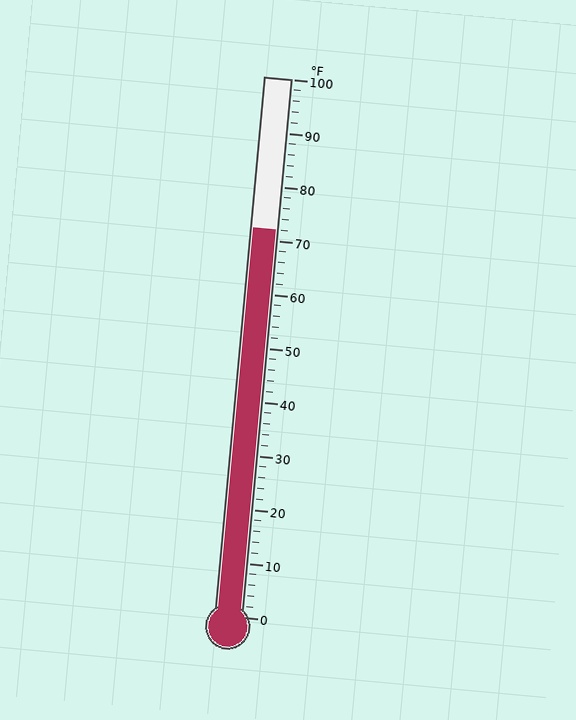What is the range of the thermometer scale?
The thermometer scale ranges from 0°F to 100°F.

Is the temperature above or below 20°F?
The temperature is above 20°F.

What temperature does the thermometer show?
The thermometer shows approximately 72°F.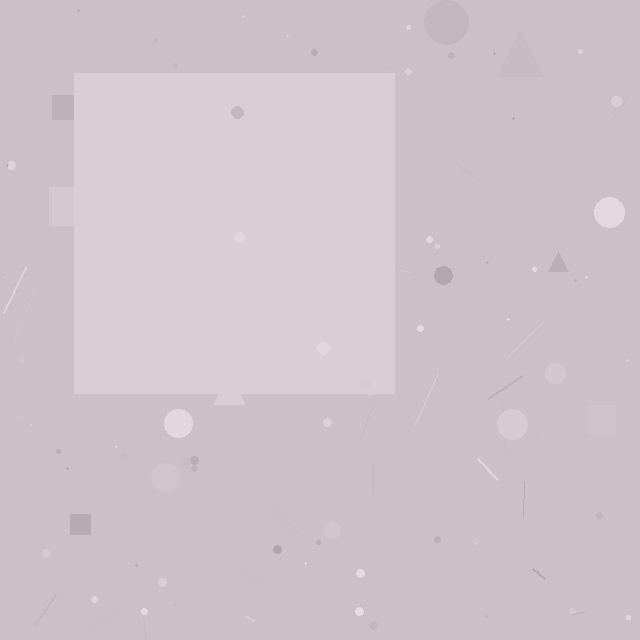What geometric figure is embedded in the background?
A square is embedded in the background.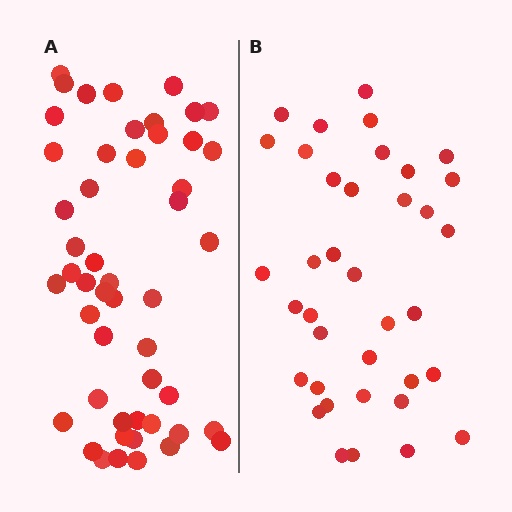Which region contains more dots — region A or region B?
Region A (the left region) has more dots.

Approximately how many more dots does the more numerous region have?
Region A has approximately 15 more dots than region B.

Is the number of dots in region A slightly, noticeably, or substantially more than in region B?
Region A has noticeably more, but not dramatically so. The ratio is roughly 1.4 to 1.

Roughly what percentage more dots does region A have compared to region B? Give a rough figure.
About 35% more.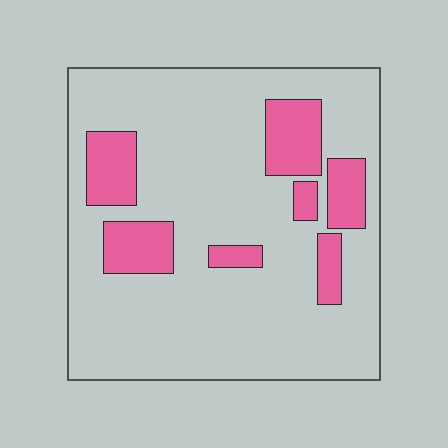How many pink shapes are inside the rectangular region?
7.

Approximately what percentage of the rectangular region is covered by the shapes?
Approximately 20%.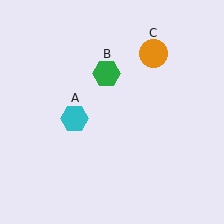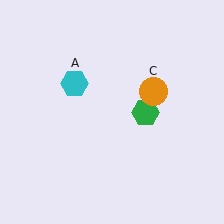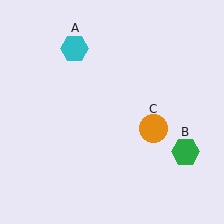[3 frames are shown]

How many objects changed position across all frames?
3 objects changed position: cyan hexagon (object A), green hexagon (object B), orange circle (object C).